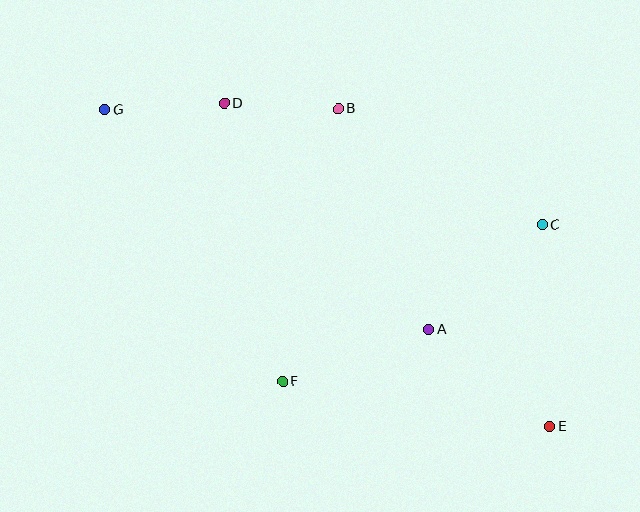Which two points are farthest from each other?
Points E and G are farthest from each other.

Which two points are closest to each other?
Points B and D are closest to each other.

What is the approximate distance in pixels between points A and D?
The distance between A and D is approximately 305 pixels.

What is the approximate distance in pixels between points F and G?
The distance between F and G is approximately 325 pixels.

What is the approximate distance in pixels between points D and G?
The distance between D and G is approximately 120 pixels.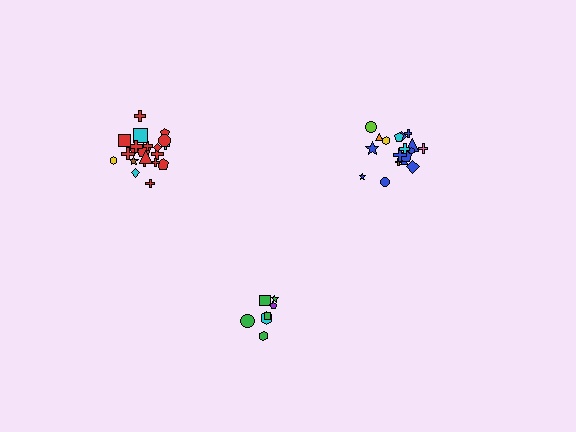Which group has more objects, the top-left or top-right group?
The top-left group.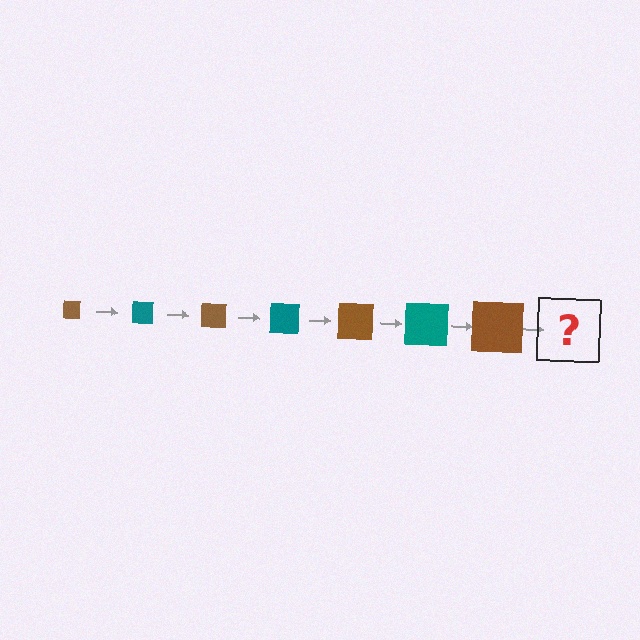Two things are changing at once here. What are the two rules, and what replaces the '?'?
The two rules are that the square grows larger each step and the color cycles through brown and teal. The '?' should be a teal square, larger than the previous one.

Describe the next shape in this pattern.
It should be a teal square, larger than the previous one.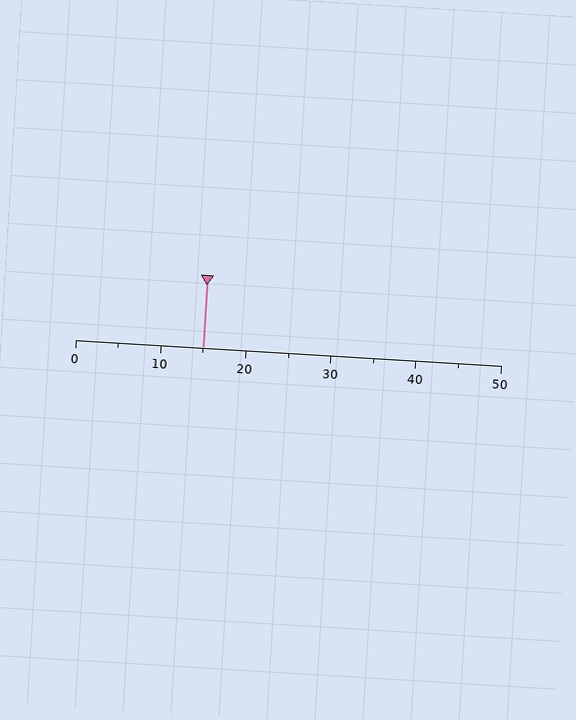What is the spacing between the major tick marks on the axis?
The major ticks are spaced 10 apart.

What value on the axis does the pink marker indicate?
The marker indicates approximately 15.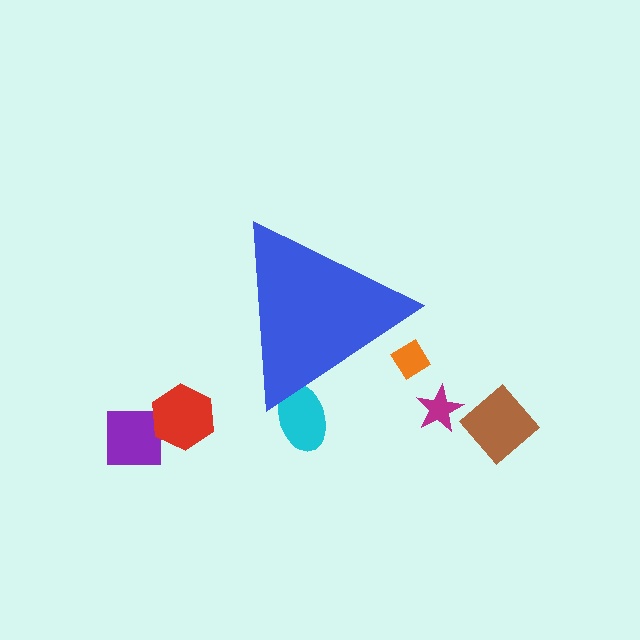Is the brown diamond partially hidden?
No, the brown diamond is fully visible.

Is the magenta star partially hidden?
No, the magenta star is fully visible.